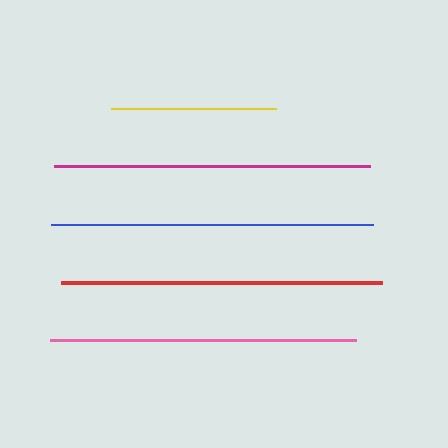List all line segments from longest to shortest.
From longest to shortest: blue, red, magenta, pink, yellow.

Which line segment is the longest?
The blue line is the longest at approximately 322 pixels.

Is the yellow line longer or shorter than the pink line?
The pink line is longer than the yellow line.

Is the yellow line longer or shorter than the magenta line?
The magenta line is longer than the yellow line.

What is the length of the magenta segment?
The magenta segment is approximately 315 pixels long.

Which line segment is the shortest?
The yellow line is the shortest at approximately 165 pixels.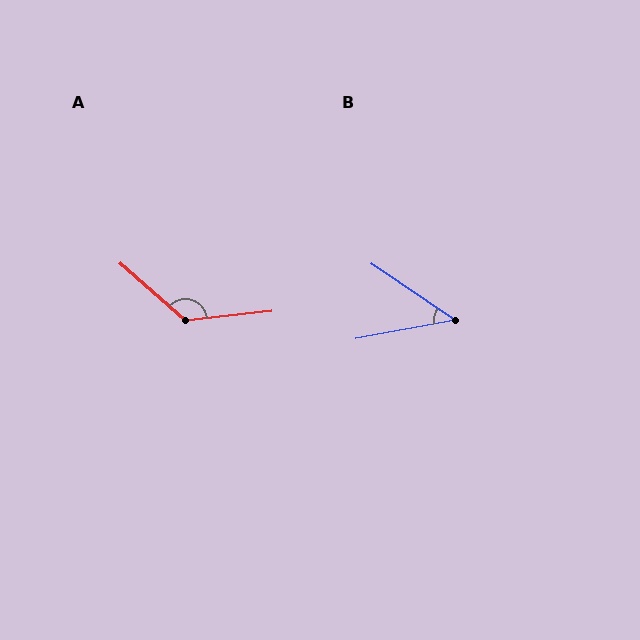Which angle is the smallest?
B, at approximately 45 degrees.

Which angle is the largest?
A, at approximately 132 degrees.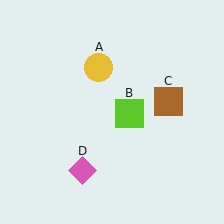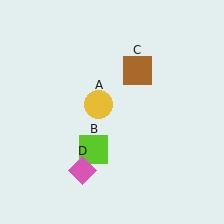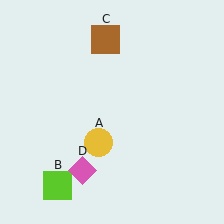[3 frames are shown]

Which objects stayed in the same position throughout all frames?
Pink diamond (object D) remained stationary.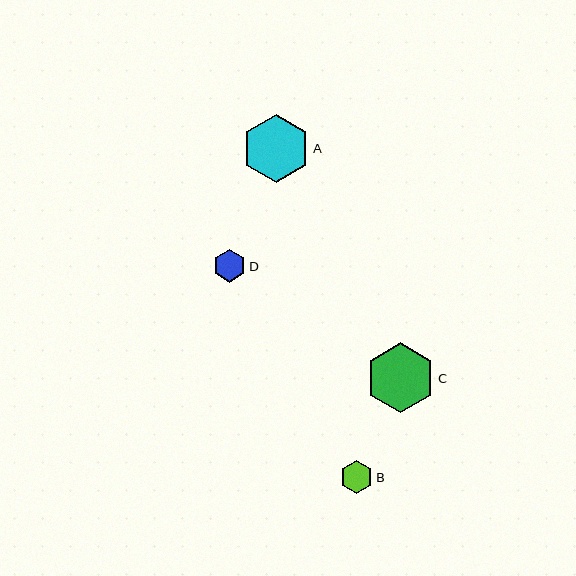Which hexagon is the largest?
Hexagon C is the largest with a size of approximately 69 pixels.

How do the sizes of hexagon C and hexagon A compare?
Hexagon C and hexagon A are approximately the same size.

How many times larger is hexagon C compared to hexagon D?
Hexagon C is approximately 2.1 times the size of hexagon D.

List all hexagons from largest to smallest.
From largest to smallest: C, A, D, B.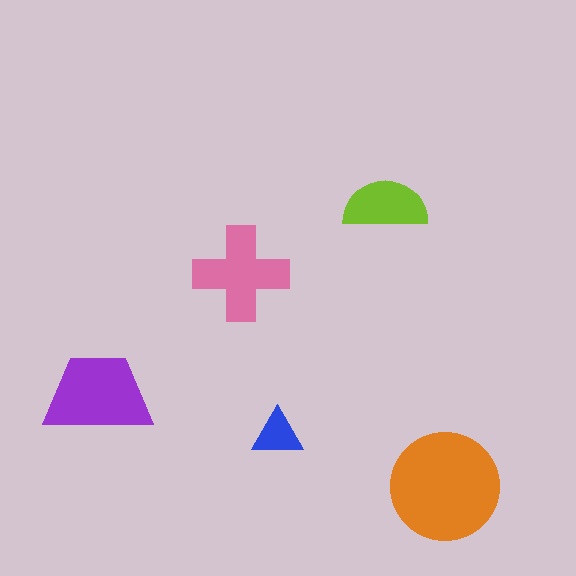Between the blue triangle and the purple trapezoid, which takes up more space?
The purple trapezoid.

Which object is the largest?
The orange circle.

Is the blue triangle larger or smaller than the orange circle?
Smaller.